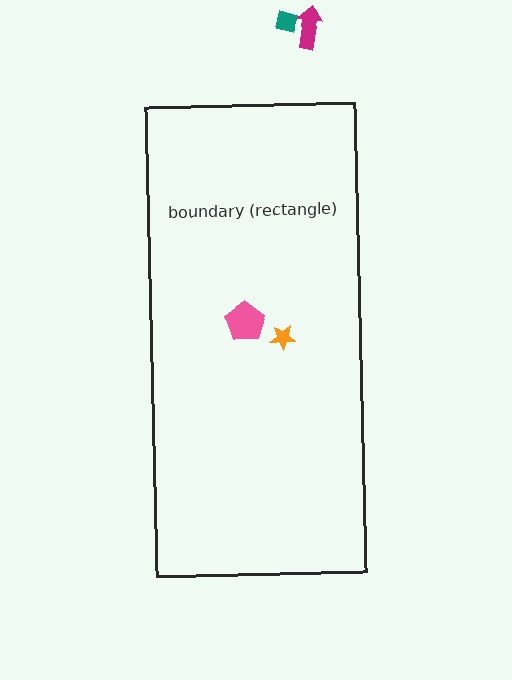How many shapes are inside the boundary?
2 inside, 2 outside.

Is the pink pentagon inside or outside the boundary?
Inside.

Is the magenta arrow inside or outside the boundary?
Outside.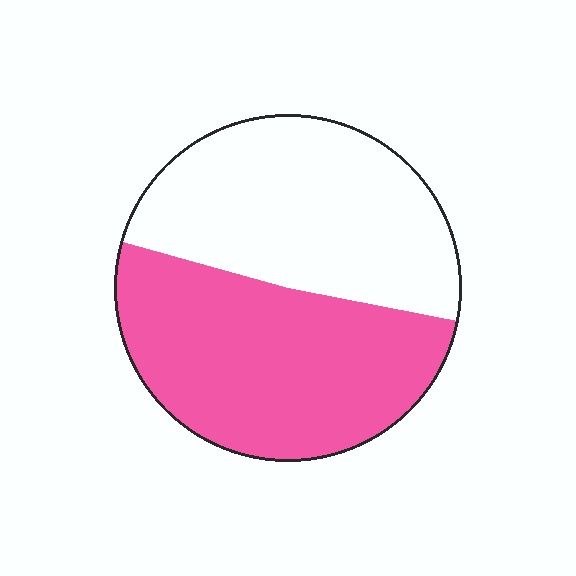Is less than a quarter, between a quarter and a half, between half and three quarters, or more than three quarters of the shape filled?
Between half and three quarters.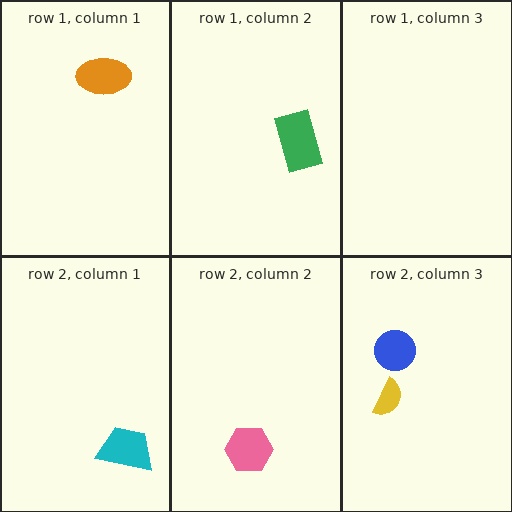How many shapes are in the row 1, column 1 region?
1.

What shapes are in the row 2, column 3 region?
The yellow semicircle, the blue circle.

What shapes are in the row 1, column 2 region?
The green rectangle.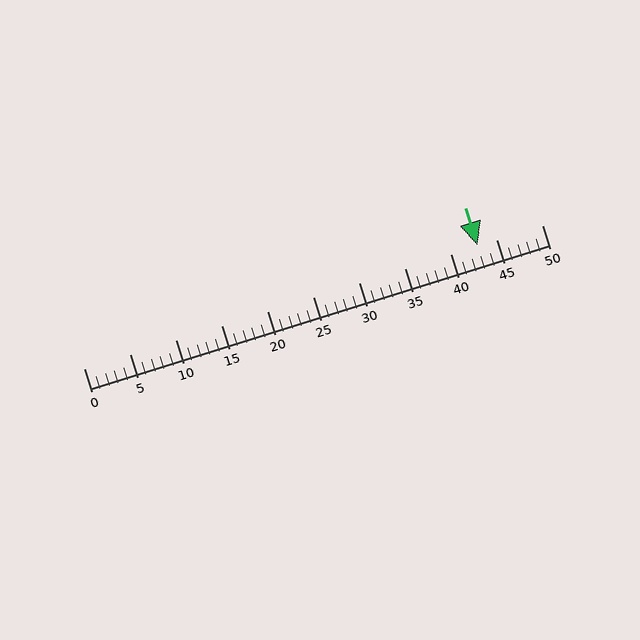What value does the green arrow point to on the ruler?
The green arrow points to approximately 43.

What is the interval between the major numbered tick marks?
The major tick marks are spaced 5 units apart.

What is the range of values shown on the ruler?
The ruler shows values from 0 to 50.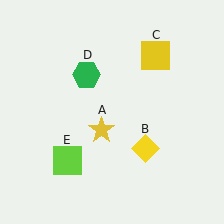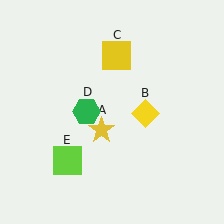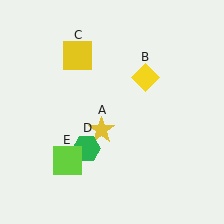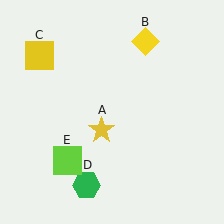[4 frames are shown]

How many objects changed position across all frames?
3 objects changed position: yellow diamond (object B), yellow square (object C), green hexagon (object D).